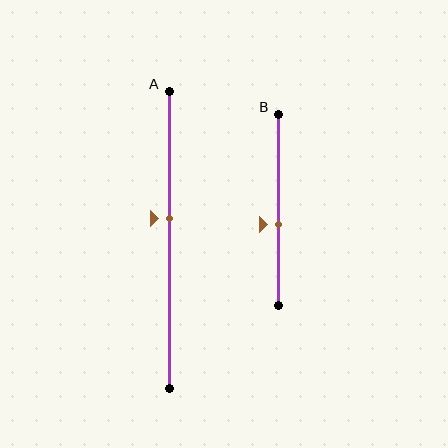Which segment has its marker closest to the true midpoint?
Segment A has its marker closest to the true midpoint.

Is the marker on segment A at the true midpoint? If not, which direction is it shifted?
No, the marker on segment A is shifted upward by about 7% of the segment length.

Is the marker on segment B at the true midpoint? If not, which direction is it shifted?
No, the marker on segment B is shifted downward by about 8% of the segment length.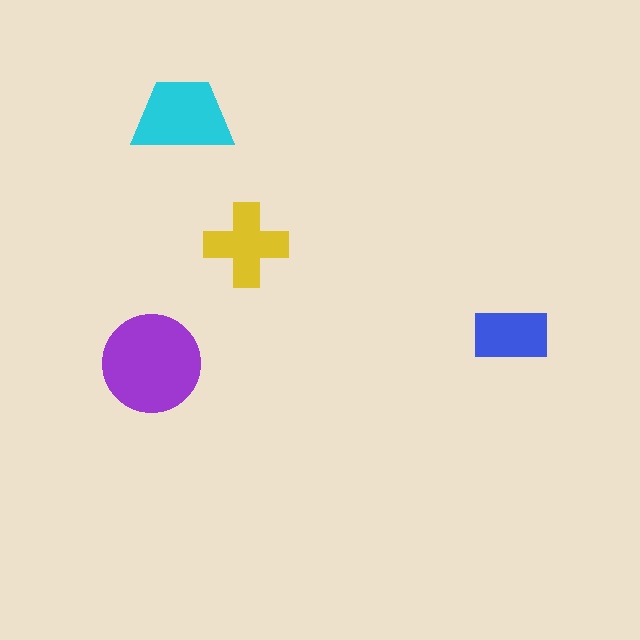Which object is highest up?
The cyan trapezoid is topmost.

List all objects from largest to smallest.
The purple circle, the cyan trapezoid, the yellow cross, the blue rectangle.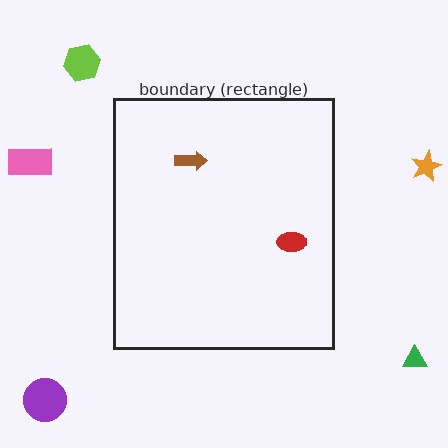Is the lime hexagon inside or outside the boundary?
Outside.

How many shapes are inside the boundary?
2 inside, 5 outside.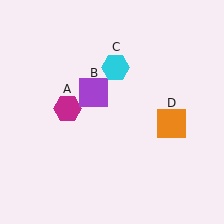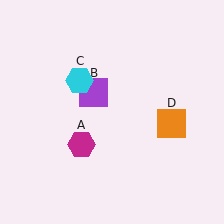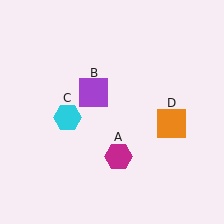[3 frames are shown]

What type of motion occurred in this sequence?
The magenta hexagon (object A), cyan hexagon (object C) rotated counterclockwise around the center of the scene.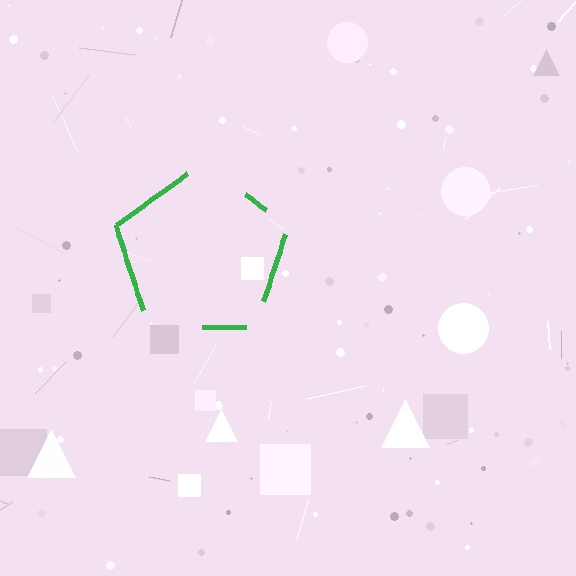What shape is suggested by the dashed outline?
The dashed outline suggests a pentagon.